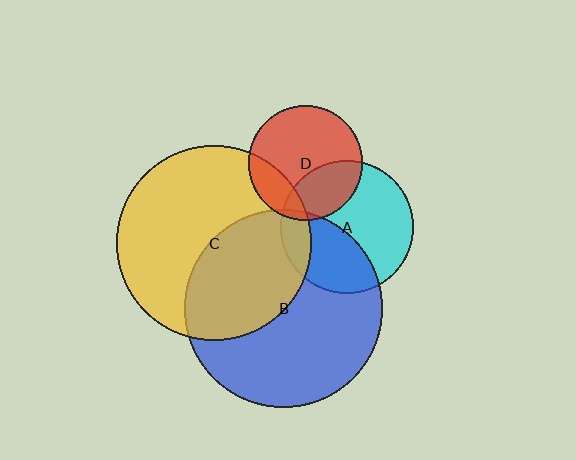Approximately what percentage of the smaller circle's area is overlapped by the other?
Approximately 15%.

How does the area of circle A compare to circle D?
Approximately 1.3 times.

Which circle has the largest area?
Circle B (blue).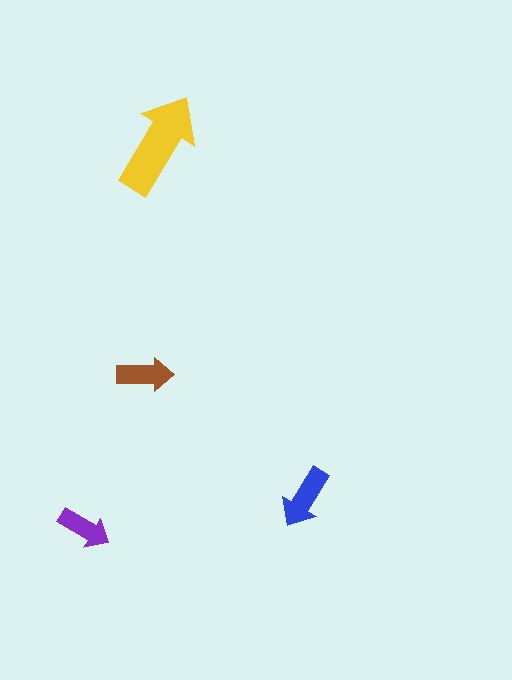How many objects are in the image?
There are 4 objects in the image.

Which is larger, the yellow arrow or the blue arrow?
The yellow one.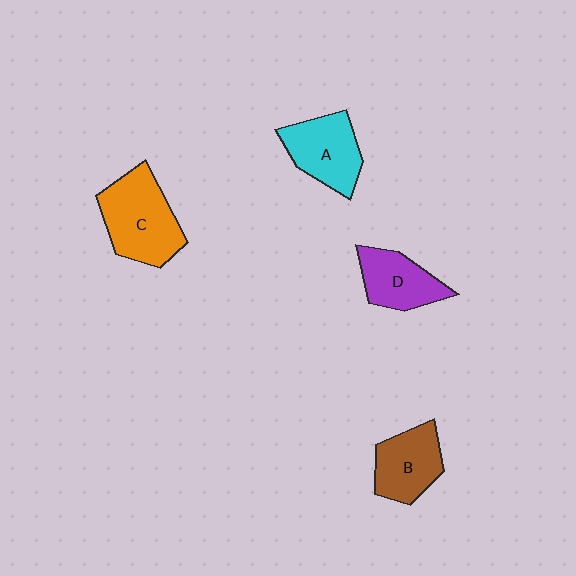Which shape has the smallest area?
Shape D (purple).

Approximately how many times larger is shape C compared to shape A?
Approximately 1.3 times.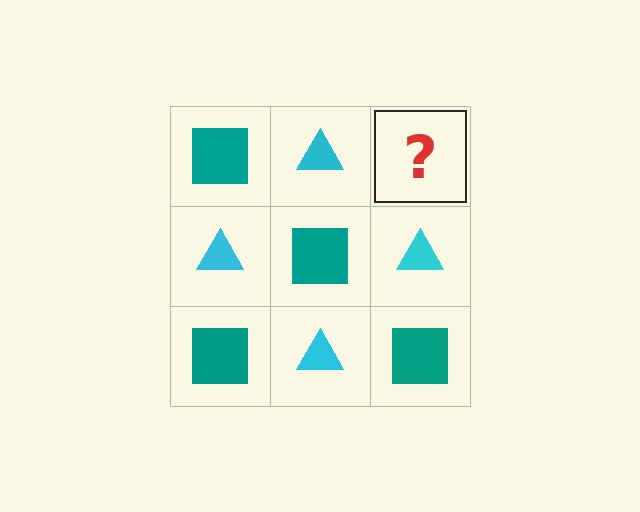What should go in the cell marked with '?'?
The missing cell should contain a teal square.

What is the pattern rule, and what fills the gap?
The rule is that it alternates teal square and cyan triangle in a checkerboard pattern. The gap should be filled with a teal square.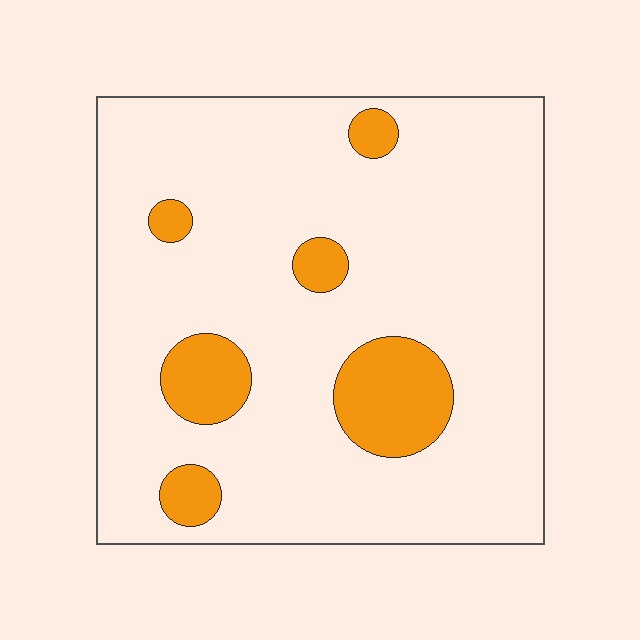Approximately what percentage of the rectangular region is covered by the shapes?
Approximately 15%.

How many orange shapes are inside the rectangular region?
6.